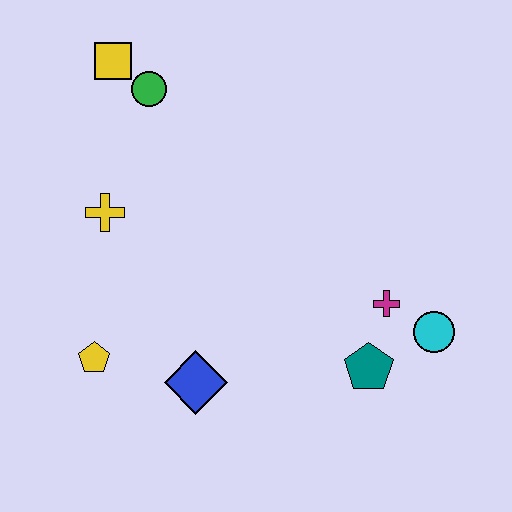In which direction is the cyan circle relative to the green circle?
The cyan circle is to the right of the green circle.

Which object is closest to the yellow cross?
The green circle is closest to the yellow cross.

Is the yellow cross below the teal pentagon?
No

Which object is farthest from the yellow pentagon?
The cyan circle is farthest from the yellow pentagon.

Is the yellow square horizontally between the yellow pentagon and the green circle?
Yes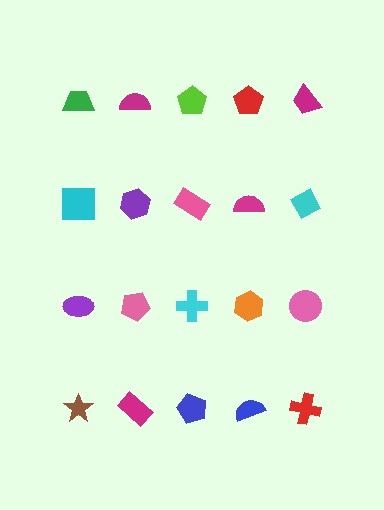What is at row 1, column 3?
A lime pentagon.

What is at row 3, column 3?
A cyan cross.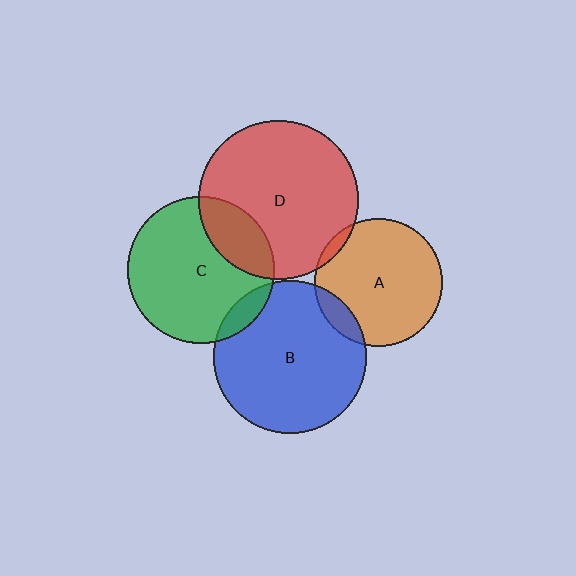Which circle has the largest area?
Circle D (red).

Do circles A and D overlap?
Yes.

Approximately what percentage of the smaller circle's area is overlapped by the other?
Approximately 5%.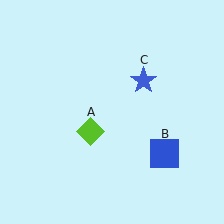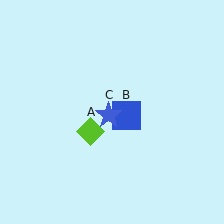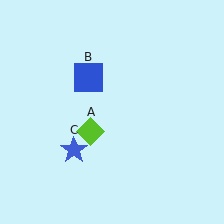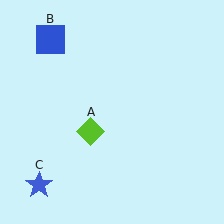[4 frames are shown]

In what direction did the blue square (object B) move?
The blue square (object B) moved up and to the left.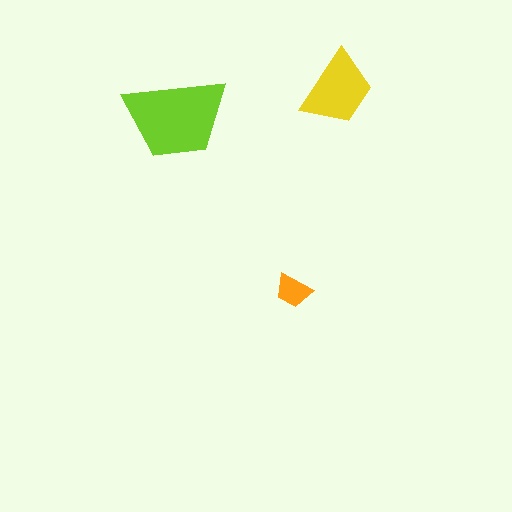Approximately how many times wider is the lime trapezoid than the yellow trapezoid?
About 1.5 times wider.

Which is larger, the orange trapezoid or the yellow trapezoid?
The yellow one.